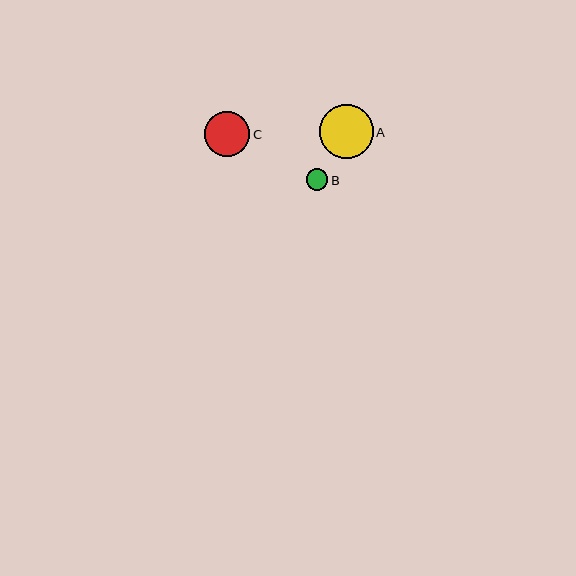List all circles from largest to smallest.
From largest to smallest: A, C, B.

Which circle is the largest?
Circle A is the largest with a size of approximately 54 pixels.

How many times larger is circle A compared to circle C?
Circle A is approximately 1.2 times the size of circle C.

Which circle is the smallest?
Circle B is the smallest with a size of approximately 21 pixels.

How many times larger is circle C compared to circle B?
Circle C is approximately 2.1 times the size of circle B.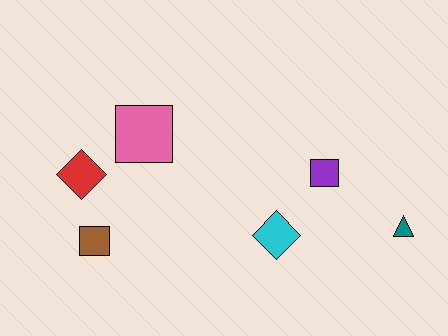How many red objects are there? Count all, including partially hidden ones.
There is 1 red object.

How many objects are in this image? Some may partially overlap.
There are 6 objects.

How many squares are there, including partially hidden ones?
There are 3 squares.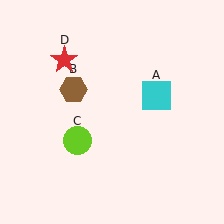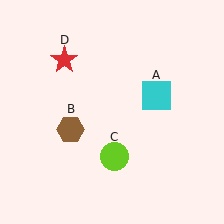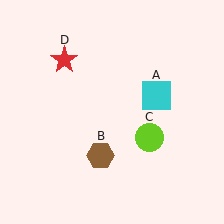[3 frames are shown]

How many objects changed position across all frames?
2 objects changed position: brown hexagon (object B), lime circle (object C).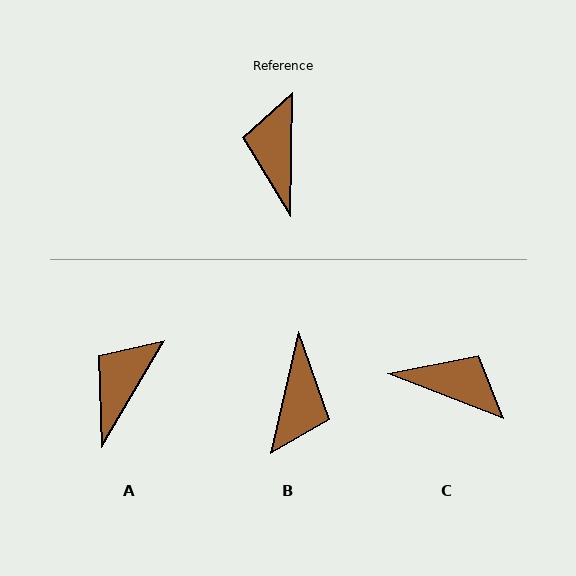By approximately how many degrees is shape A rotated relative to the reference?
Approximately 29 degrees clockwise.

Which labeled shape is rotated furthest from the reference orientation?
B, about 168 degrees away.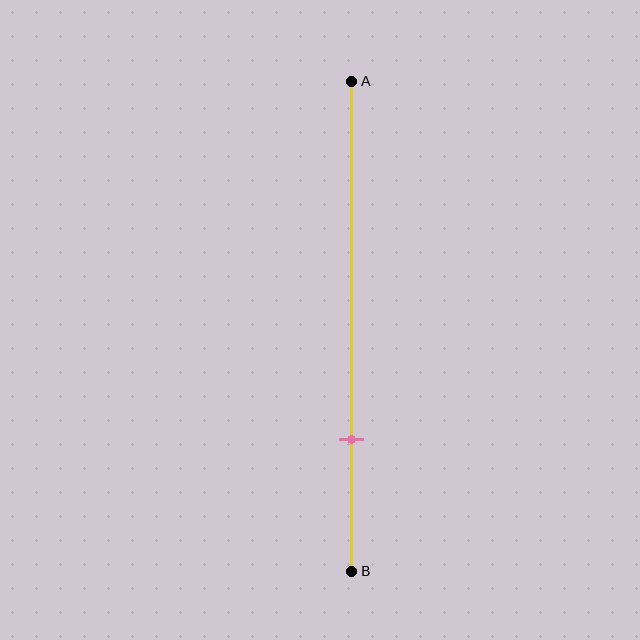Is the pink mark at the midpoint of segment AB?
No, the mark is at about 75% from A, not at the 50% midpoint.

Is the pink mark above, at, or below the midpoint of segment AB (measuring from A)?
The pink mark is below the midpoint of segment AB.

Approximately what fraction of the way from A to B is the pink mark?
The pink mark is approximately 75% of the way from A to B.